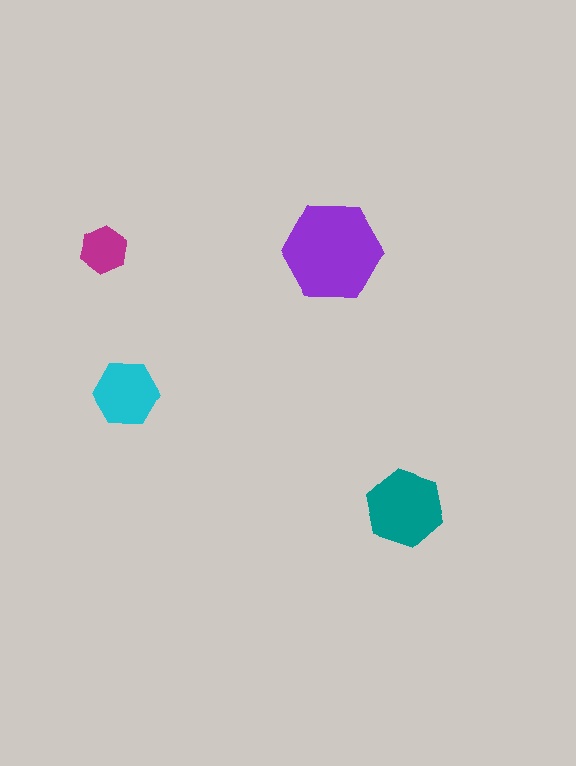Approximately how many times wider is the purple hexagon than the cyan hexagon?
About 1.5 times wider.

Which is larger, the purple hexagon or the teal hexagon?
The purple one.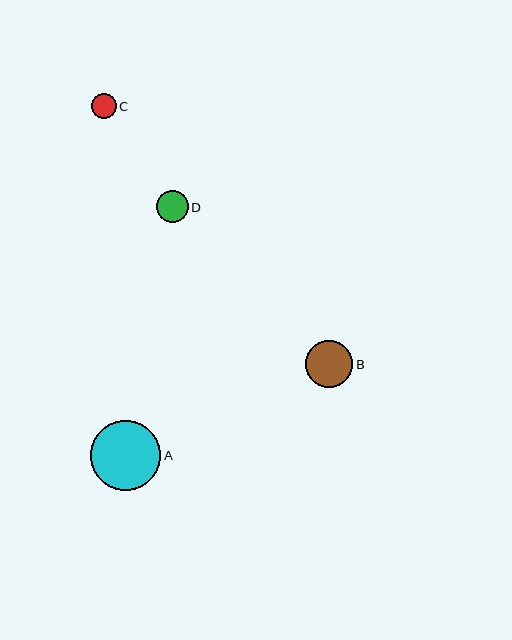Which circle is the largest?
Circle A is the largest with a size of approximately 70 pixels.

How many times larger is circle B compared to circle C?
Circle B is approximately 1.9 times the size of circle C.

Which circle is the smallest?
Circle C is the smallest with a size of approximately 25 pixels.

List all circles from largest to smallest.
From largest to smallest: A, B, D, C.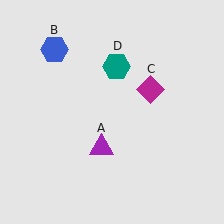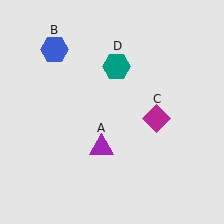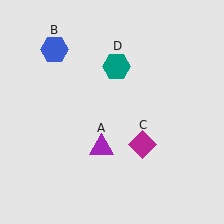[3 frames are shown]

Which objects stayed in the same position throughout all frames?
Purple triangle (object A) and blue hexagon (object B) and teal hexagon (object D) remained stationary.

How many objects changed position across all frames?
1 object changed position: magenta diamond (object C).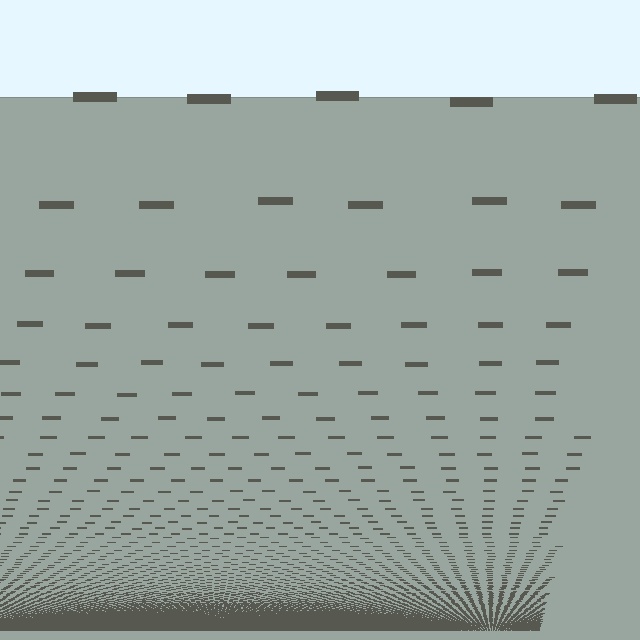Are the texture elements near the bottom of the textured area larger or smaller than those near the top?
Smaller. The gradient is inverted — elements near the bottom are smaller and denser.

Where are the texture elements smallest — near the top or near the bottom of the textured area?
Near the bottom.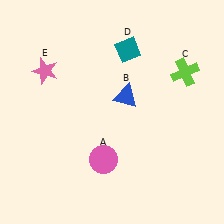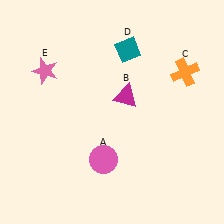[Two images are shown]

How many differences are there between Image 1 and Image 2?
There are 2 differences between the two images.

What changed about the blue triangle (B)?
In Image 1, B is blue. In Image 2, it changed to magenta.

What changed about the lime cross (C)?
In Image 1, C is lime. In Image 2, it changed to orange.